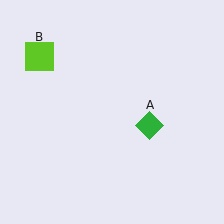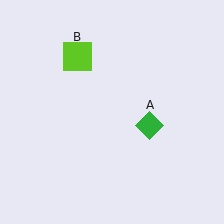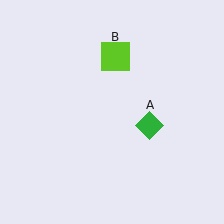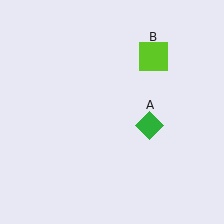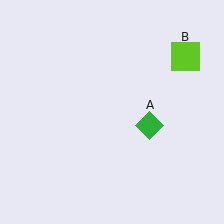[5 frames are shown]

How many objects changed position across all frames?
1 object changed position: lime square (object B).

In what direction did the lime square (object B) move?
The lime square (object B) moved right.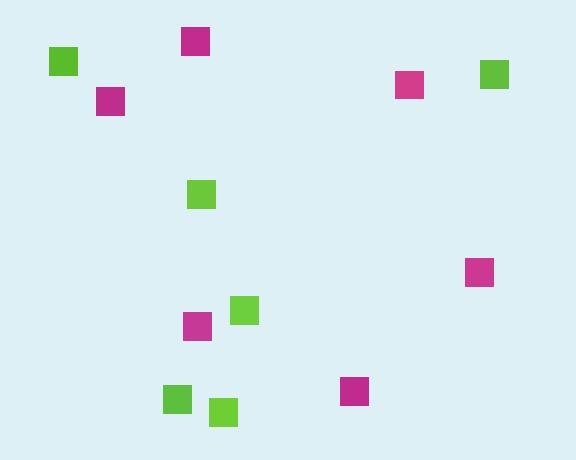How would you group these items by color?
There are 2 groups: one group of magenta squares (6) and one group of lime squares (6).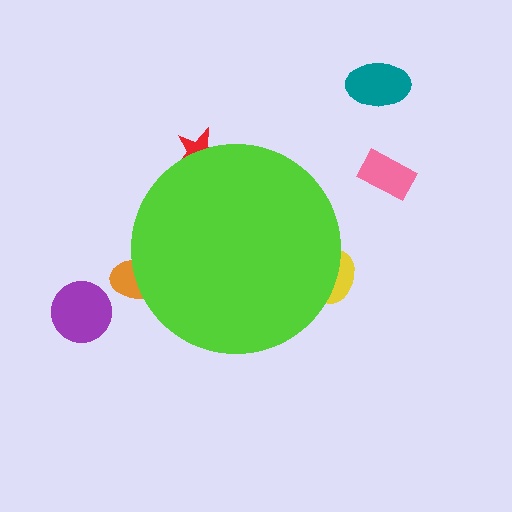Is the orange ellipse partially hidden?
Yes, the orange ellipse is partially hidden behind the lime circle.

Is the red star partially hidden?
Yes, the red star is partially hidden behind the lime circle.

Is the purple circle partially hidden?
No, the purple circle is fully visible.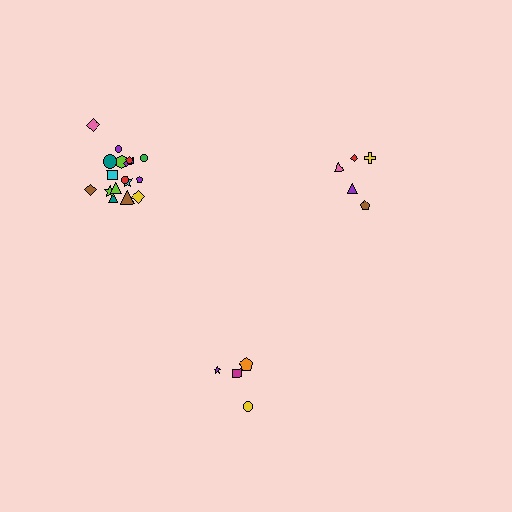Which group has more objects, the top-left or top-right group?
The top-left group.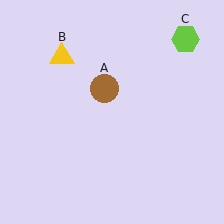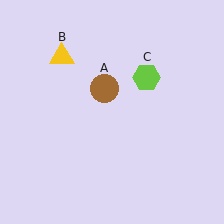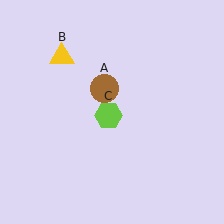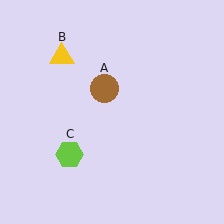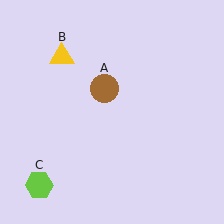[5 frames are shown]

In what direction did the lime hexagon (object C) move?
The lime hexagon (object C) moved down and to the left.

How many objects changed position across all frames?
1 object changed position: lime hexagon (object C).